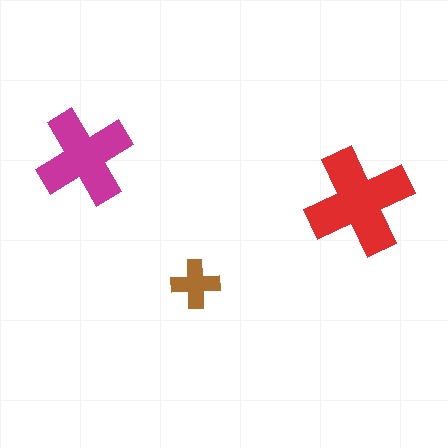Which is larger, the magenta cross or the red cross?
The red one.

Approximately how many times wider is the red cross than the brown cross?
About 2 times wider.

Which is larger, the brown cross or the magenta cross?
The magenta one.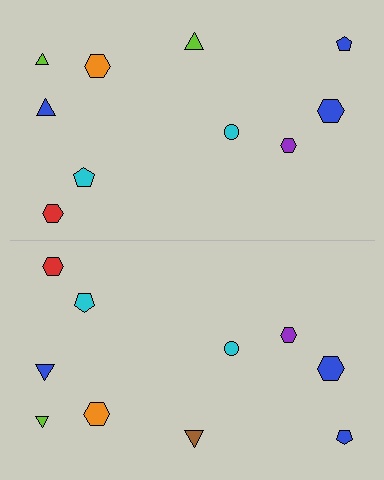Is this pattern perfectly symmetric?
No, the pattern is not perfectly symmetric. The brown triangle on the bottom side breaks the symmetry — its mirror counterpart is lime.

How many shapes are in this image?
There are 20 shapes in this image.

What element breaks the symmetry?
The brown triangle on the bottom side breaks the symmetry — its mirror counterpart is lime.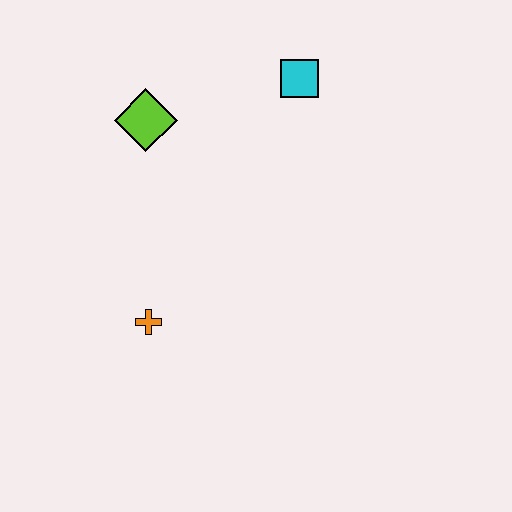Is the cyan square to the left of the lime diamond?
No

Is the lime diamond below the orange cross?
No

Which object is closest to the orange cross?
The lime diamond is closest to the orange cross.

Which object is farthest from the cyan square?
The orange cross is farthest from the cyan square.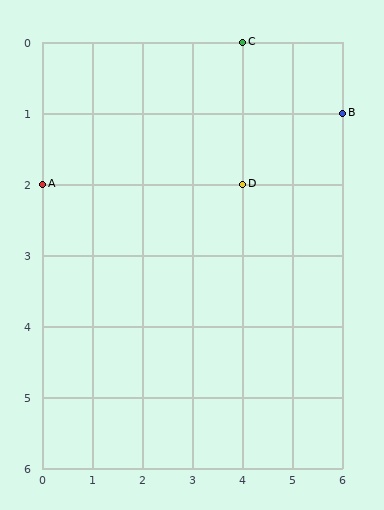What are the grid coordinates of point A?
Point A is at grid coordinates (0, 2).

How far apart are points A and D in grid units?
Points A and D are 4 columns apart.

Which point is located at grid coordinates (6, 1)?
Point B is at (6, 1).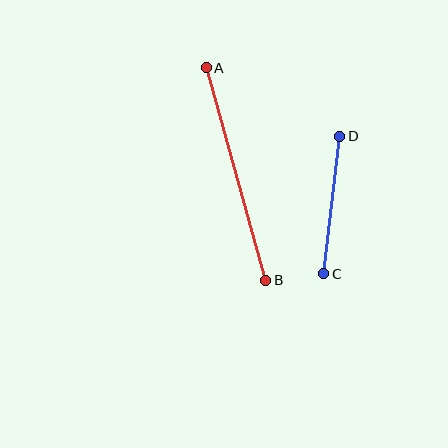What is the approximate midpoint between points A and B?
The midpoint is at approximately (236, 174) pixels.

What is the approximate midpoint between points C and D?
The midpoint is at approximately (332, 205) pixels.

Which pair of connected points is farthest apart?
Points A and B are farthest apart.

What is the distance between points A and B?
The distance is approximately 221 pixels.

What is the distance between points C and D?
The distance is approximately 138 pixels.